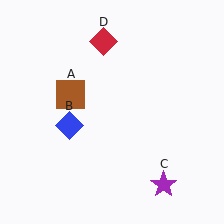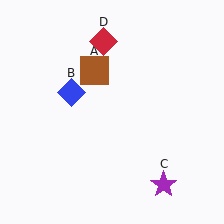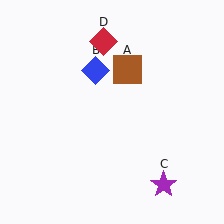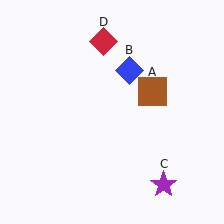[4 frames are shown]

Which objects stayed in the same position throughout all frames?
Purple star (object C) and red diamond (object D) remained stationary.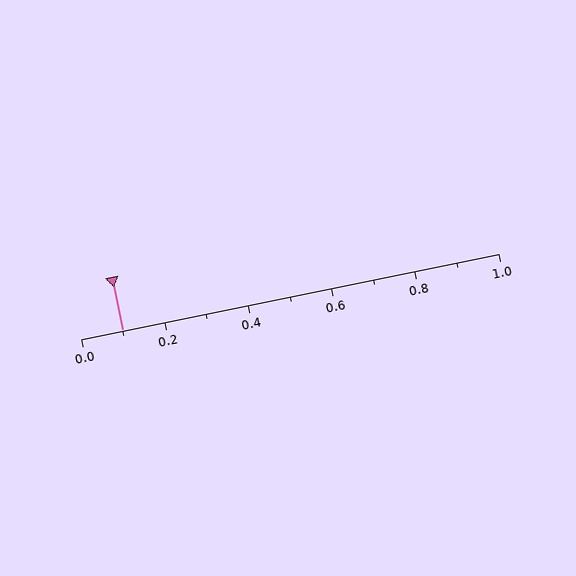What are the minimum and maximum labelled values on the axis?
The axis runs from 0.0 to 1.0.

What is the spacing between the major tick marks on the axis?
The major ticks are spaced 0.2 apart.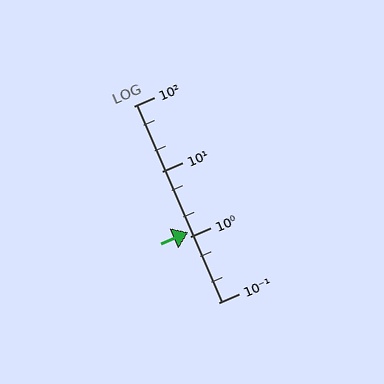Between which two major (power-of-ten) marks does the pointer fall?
The pointer is between 1 and 10.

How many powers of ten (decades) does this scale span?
The scale spans 3 decades, from 0.1 to 100.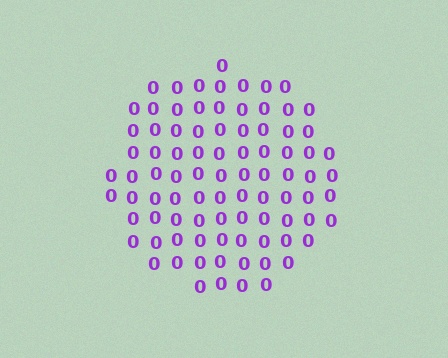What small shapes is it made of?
It is made of small digit 0's.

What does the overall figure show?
The overall figure shows a circle.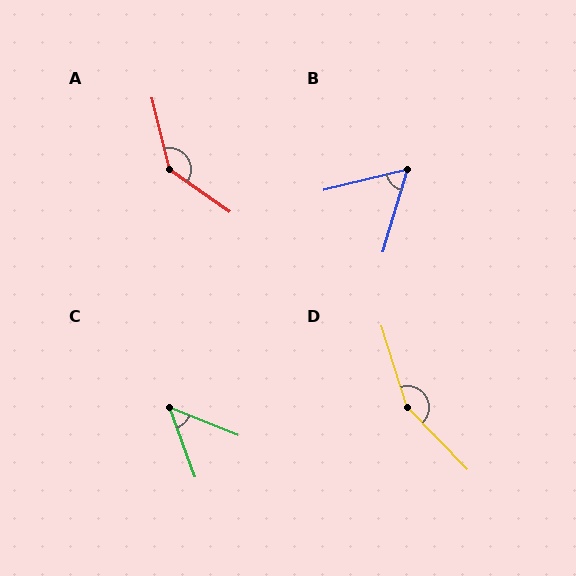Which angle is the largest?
D, at approximately 153 degrees.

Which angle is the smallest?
C, at approximately 48 degrees.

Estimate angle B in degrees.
Approximately 60 degrees.